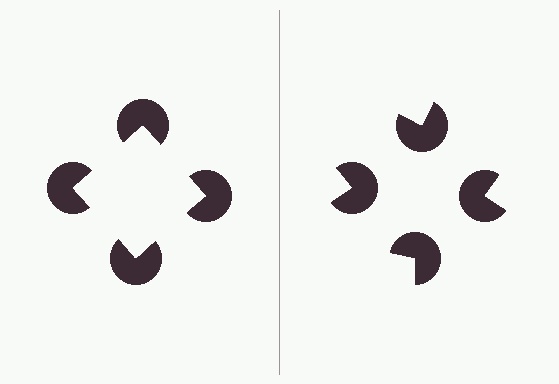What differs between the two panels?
The pac-man discs are positioned identically on both sides; only the wedge orientations differ. On the left they align to a square; on the right they are misaligned.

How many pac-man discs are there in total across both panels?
8 — 4 on each side.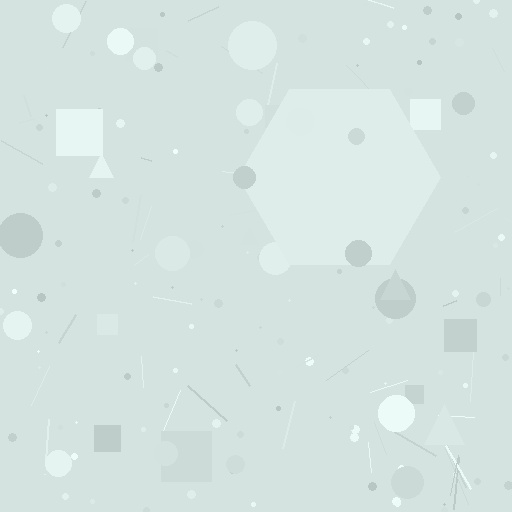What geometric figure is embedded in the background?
A hexagon is embedded in the background.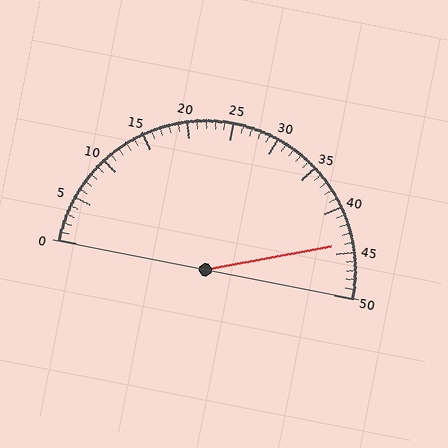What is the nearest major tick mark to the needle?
The nearest major tick mark is 45.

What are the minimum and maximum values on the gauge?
The gauge ranges from 0 to 50.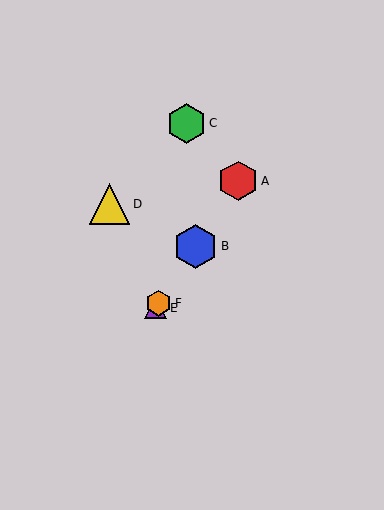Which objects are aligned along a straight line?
Objects A, B, E, F are aligned along a straight line.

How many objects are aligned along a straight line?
4 objects (A, B, E, F) are aligned along a straight line.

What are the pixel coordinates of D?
Object D is at (110, 204).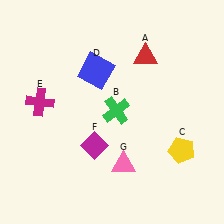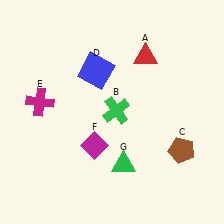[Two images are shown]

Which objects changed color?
C changed from yellow to brown. G changed from pink to green.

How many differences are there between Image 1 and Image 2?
There are 2 differences between the two images.